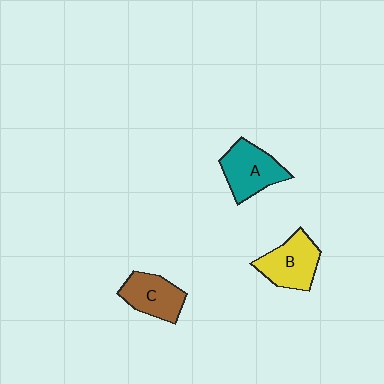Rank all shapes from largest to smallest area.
From largest to smallest: A (teal), B (yellow), C (brown).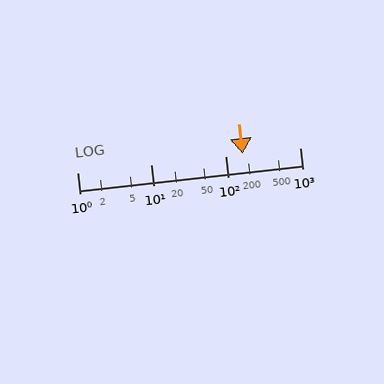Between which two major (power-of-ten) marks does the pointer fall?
The pointer is between 100 and 1000.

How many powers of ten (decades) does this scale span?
The scale spans 3 decades, from 1 to 1000.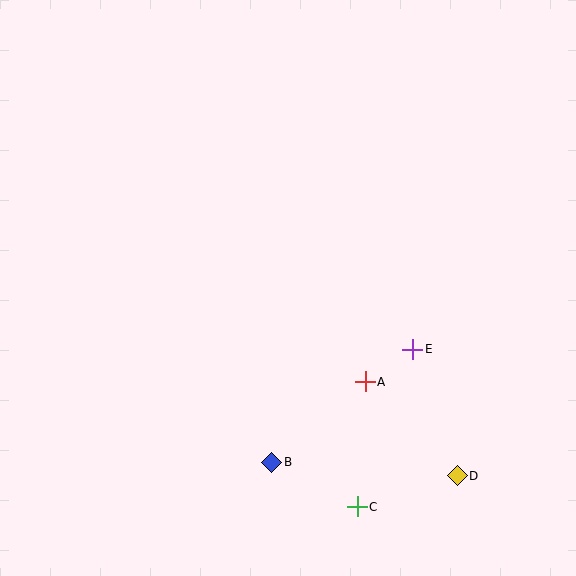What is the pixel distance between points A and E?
The distance between A and E is 57 pixels.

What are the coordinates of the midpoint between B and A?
The midpoint between B and A is at (318, 422).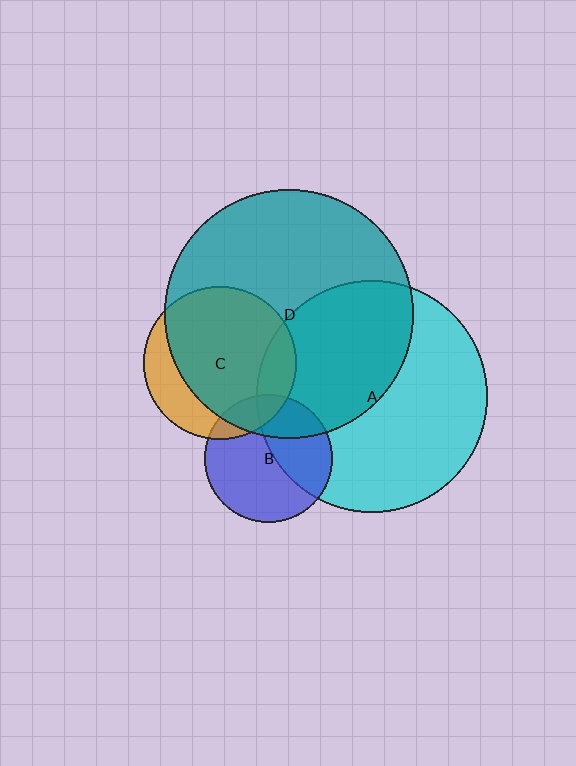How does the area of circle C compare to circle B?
Approximately 1.4 times.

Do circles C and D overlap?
Yes.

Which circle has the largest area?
Circle D (teal).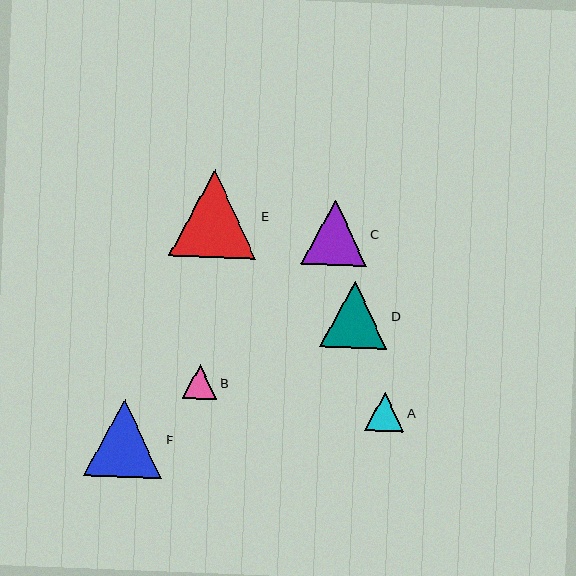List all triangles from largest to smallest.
From largest to smallest: E, F, D, C, A, B.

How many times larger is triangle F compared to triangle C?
Triangle F is approximately 1.2 times the size of triangle C.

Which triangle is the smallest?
Triangle B is the smallest with a size of approximately 34 pixels.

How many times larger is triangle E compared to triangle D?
Triangle E is approximately 1.3 times the size of triangle D.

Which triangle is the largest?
Triangle E is the largest with a size of approximately 87 pixels.